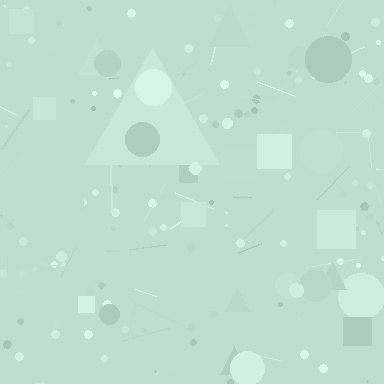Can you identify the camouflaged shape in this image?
The camouflaged shape is a triangle.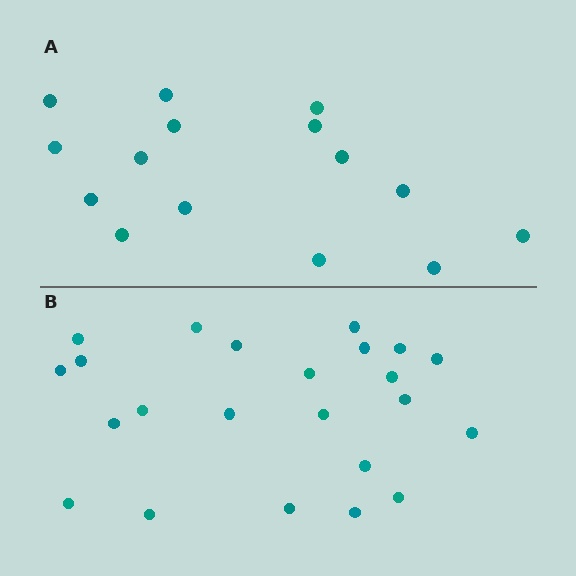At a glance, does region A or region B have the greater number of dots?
Region B (the bottom region) has more dots.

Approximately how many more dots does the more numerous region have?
Region B has roughly 8 or so more dots than region A.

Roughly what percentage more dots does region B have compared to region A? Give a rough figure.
About 55% more.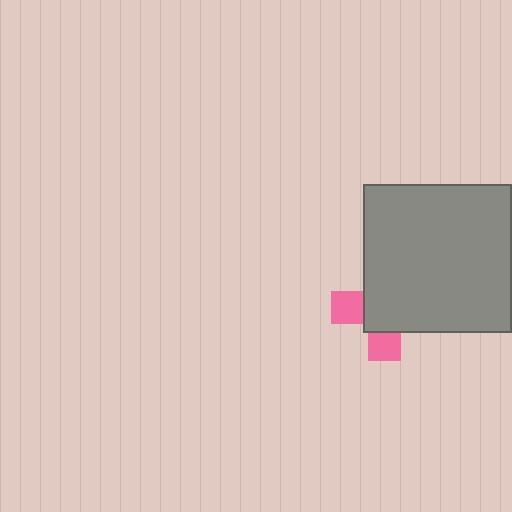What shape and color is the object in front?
The object in front is a gray square.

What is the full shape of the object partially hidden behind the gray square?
The partially hidden object is a pink cross.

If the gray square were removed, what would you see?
You would see the complete pink cross.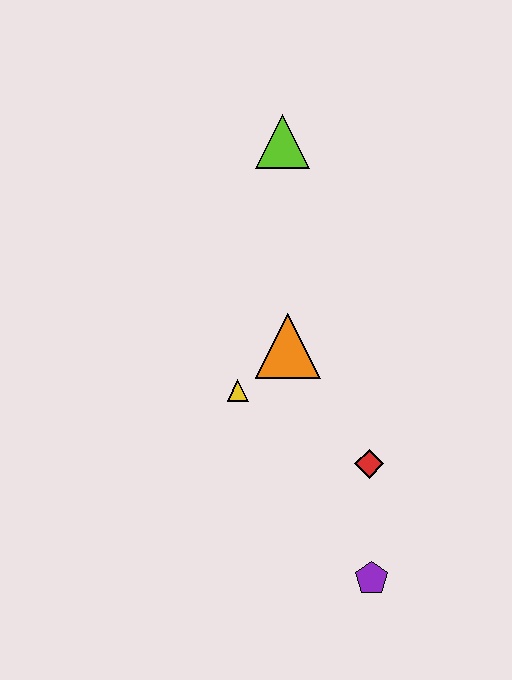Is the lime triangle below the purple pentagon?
No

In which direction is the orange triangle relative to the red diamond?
The orange triangle is above the red diamond.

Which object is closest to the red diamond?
The purple pentagon is closest to the red diamond.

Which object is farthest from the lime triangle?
The purple pentagon is farthest from the lime triangle.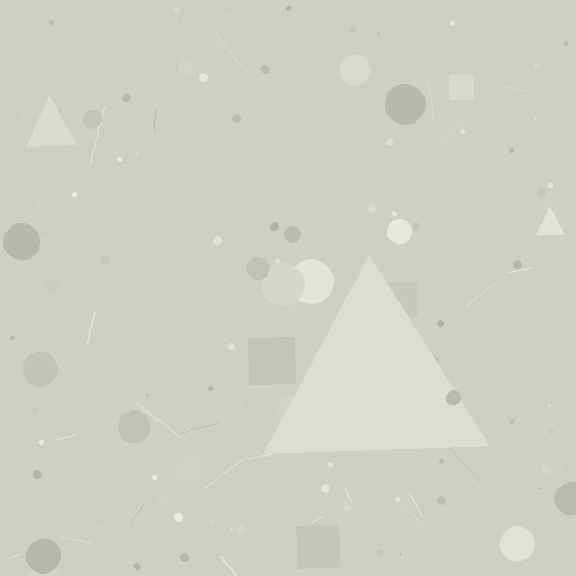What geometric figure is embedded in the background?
A triangle is embedded in the background.